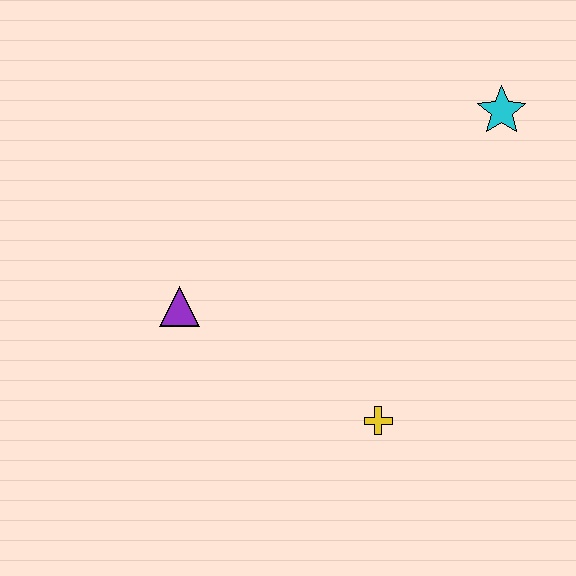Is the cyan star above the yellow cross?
Yes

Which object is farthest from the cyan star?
The purple triangle is farthest from the cyan star.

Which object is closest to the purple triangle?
The yellow cross is closest to the purple triangle.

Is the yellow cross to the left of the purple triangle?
No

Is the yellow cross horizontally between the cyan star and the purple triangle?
Yes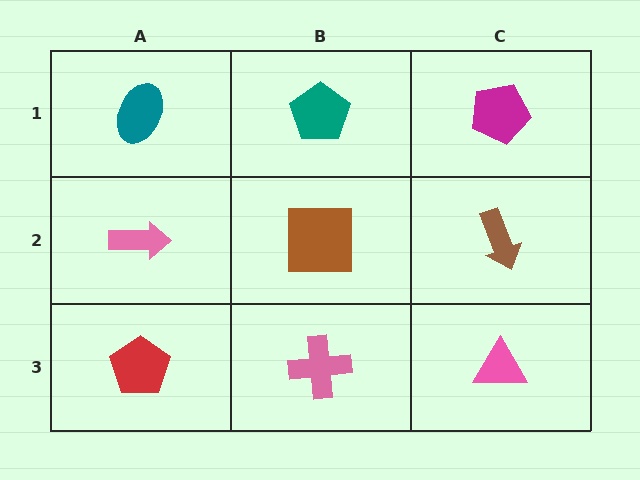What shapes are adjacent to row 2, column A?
A teal ellipse (row 1, column A), a red pentagon (row 3, column A), a brown square (row 2, column B).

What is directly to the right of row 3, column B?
A pink triangle.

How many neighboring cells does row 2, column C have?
3.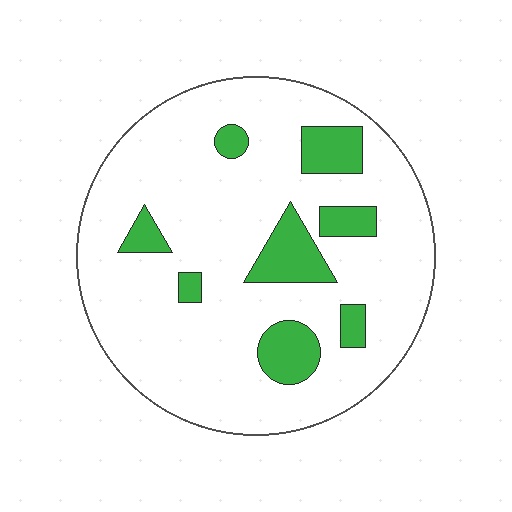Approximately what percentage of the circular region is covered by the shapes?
Approximately 15%.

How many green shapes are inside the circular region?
8.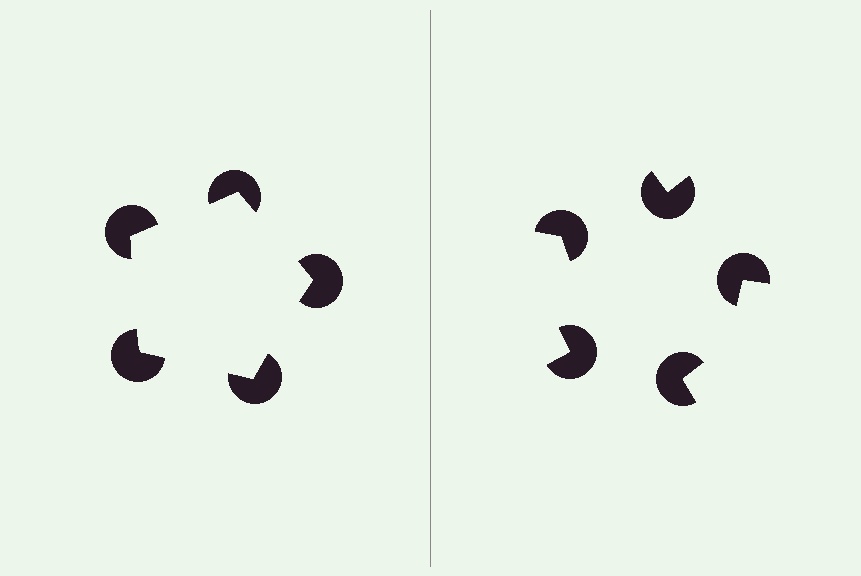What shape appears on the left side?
An illusory pentagon.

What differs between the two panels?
The pac-man discs are positioned identically on both sides; only the wedge orientations differ. On the left they align to a pentagon; on the right they are misaligned.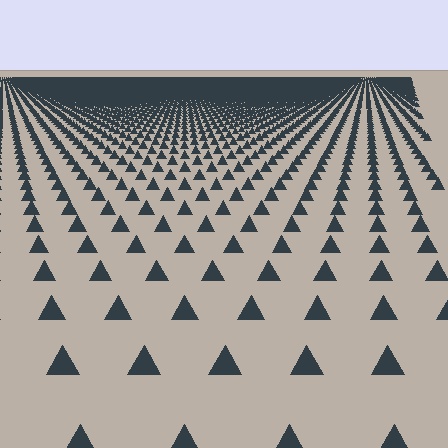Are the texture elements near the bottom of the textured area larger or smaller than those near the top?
Larger. Near the bottom, elements are closer to the viewer and appear at a bigger on-screen size.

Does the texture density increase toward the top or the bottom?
Density increases toward the top.